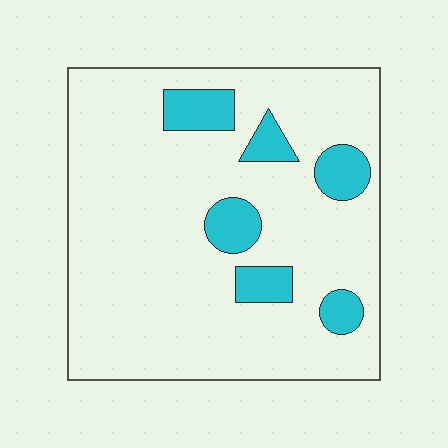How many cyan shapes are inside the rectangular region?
6.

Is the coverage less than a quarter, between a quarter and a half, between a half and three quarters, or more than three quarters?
Less than a quarter.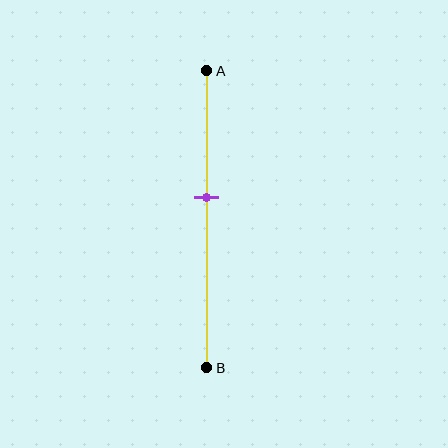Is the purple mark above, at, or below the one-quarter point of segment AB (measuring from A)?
The purple mark is below the one-quarter point of segment AB.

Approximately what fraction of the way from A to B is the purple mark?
The purple mark is approximately 45% of the way from A to B.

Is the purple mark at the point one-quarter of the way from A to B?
No, the mark is at about 45% from A, not at the 25% one-quarter point.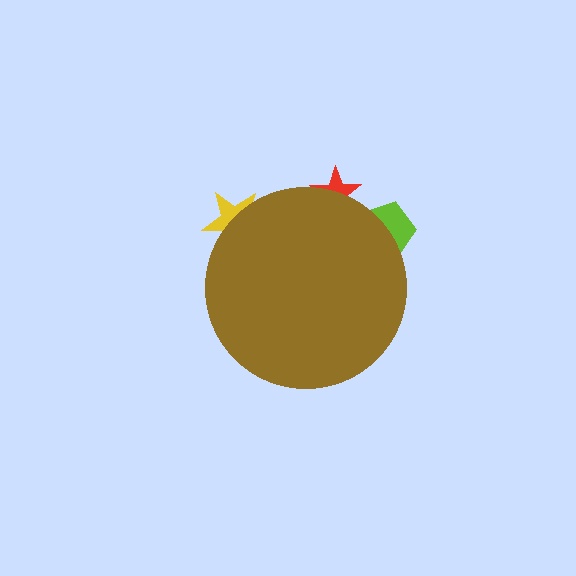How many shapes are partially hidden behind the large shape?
3 shapes are partially hidden.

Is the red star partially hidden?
Yes, the red star is partially hidden behind the brown circle.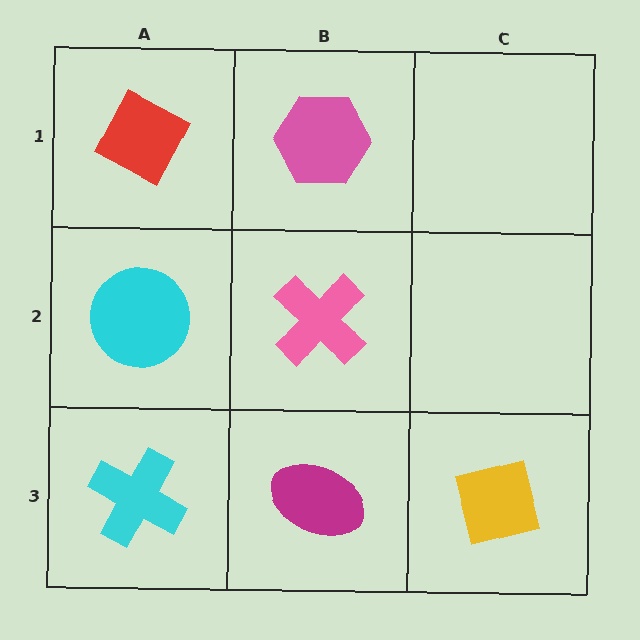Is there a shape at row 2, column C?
No, that cell is empty.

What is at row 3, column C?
A yellow square.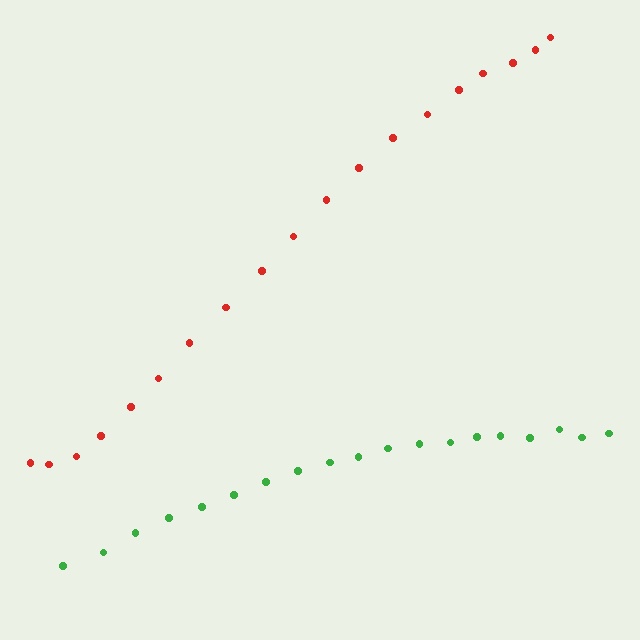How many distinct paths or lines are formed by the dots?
There are 2 distinct paths.